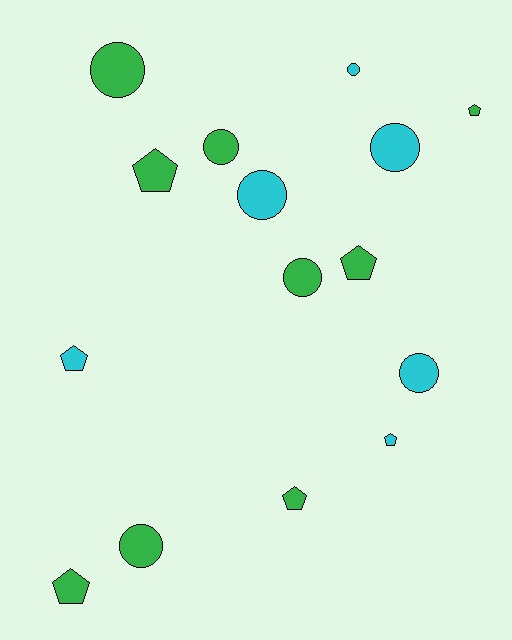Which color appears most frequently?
Green, with 9 objects.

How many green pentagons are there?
There are 5 green pentagons.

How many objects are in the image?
There are 15 objects.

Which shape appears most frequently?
Circle, with 8 objects.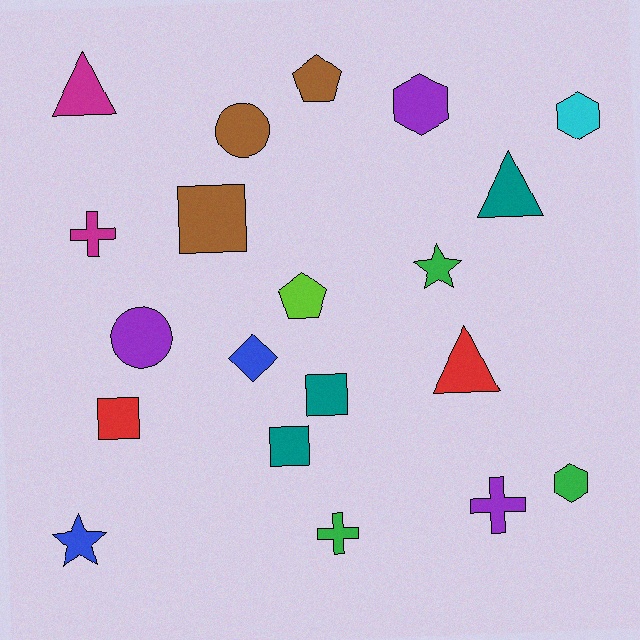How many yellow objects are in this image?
There are no yellow objects.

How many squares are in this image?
There are 4 squares.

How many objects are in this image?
There are 20 objects.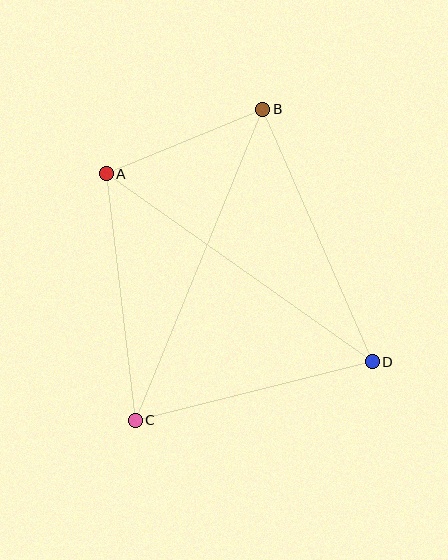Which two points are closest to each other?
Points A and B are closest to each other.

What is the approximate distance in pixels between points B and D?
The distance between B and D is approximately 275 pixels.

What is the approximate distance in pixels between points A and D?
The distance between A and D is approximately 326 pixels.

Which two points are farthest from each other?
Points B and C are farthest from each other.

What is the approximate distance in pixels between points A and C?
The distance between A and C is approximately 248 pixels.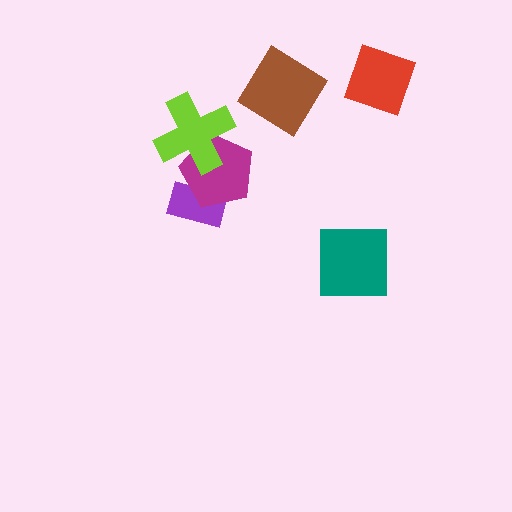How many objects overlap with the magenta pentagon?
2 objects overlap with the magenta pentagon.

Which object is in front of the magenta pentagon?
The lime cross is in front of the magenta pentagon.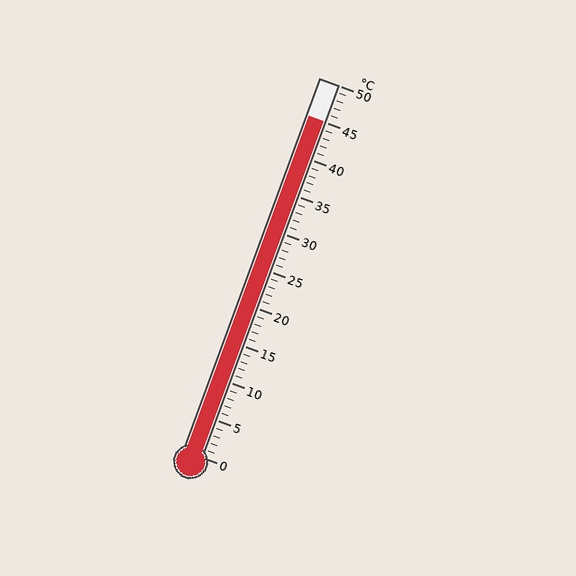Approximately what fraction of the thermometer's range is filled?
The thermometer is filled to approximately 90% of its range.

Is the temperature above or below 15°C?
The temperature is above 15°C.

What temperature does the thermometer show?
The thermometer shows approximately 45°C.